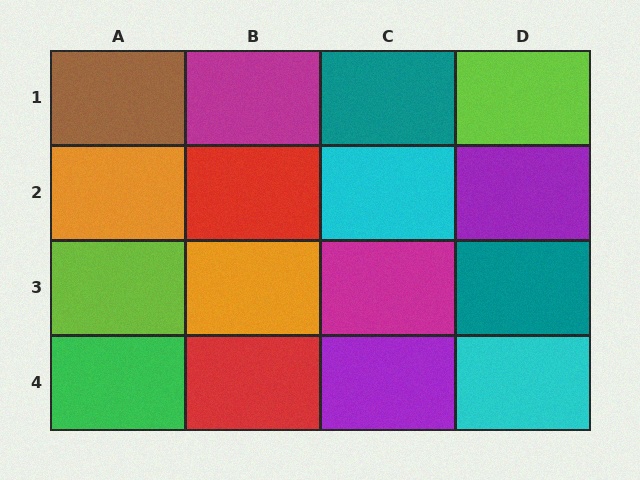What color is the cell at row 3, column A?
Lime.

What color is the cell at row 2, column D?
Purple.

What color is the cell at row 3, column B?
Orange.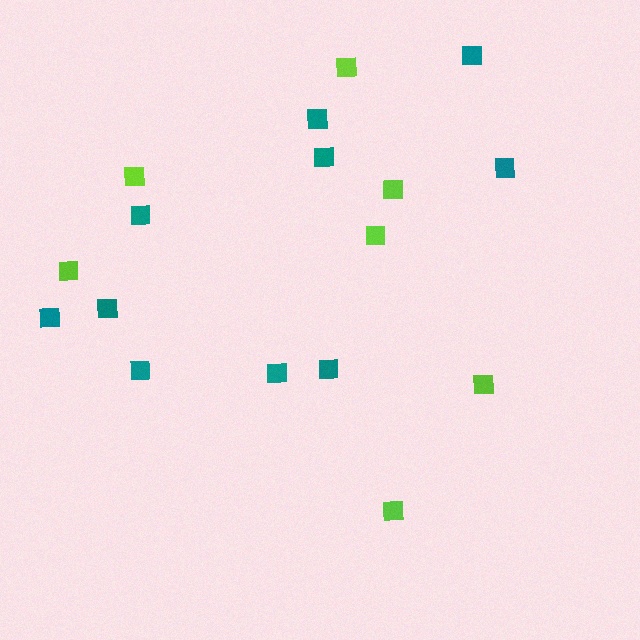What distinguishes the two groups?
There are 2 groups: one group of teal squares (10) and one group of lime squares (7).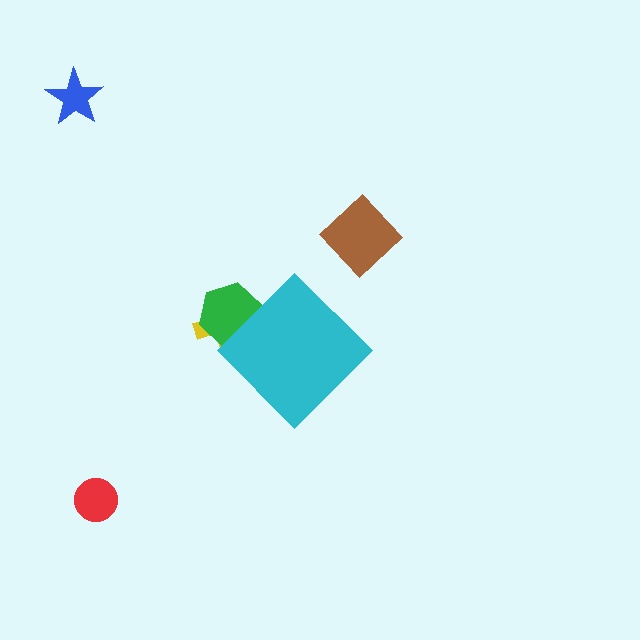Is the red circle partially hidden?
No, the red circle is fully visible.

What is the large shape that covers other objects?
A cyan diamond.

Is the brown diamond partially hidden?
No, the brown diamond is fully visible.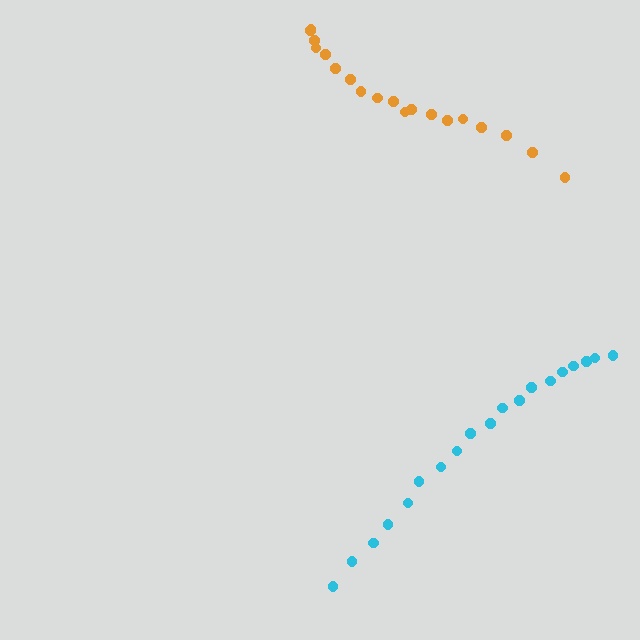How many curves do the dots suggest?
There are 2 distinct paths.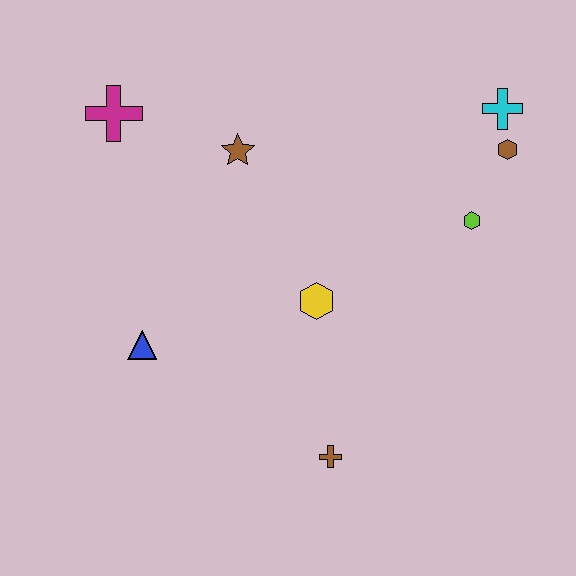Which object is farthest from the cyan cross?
The blue triangle is farthest from the cyan cross.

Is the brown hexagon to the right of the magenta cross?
Yes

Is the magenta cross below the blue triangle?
No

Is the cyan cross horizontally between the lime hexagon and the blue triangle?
No